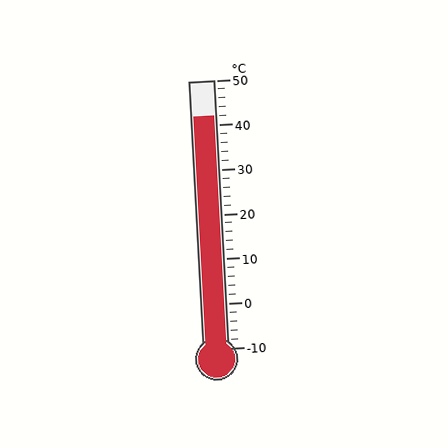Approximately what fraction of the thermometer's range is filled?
The thermometer is filled to approximately 85% of its range.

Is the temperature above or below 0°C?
The temperature is above 0°C.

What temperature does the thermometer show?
The thermometer shows approximately 42°C.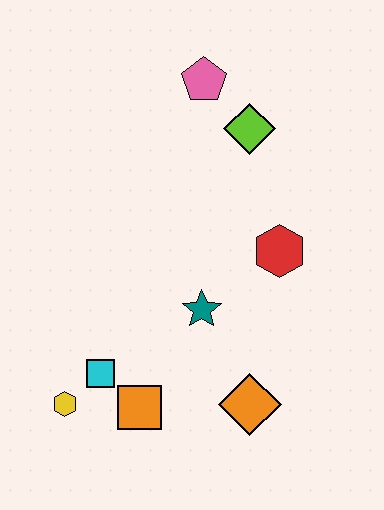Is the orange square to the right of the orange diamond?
No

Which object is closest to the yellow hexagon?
The cyan square is closest to the yellow hexagon.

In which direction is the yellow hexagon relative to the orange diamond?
The yellow hexagon is to the left of the orange diamond.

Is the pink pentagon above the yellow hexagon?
Yes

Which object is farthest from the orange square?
The pink pentagon is farthest from the orange square.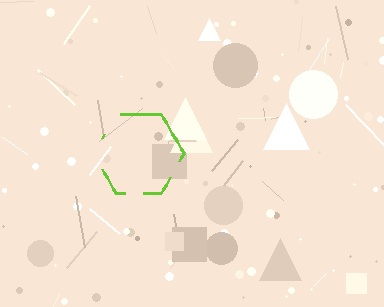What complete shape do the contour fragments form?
The contour fragments form a hexagon.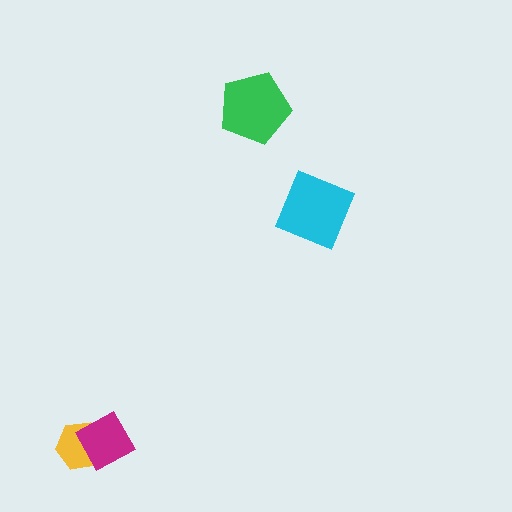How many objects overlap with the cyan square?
0 objects overlap with the cyan square.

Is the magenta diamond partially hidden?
No, no other shape covers it.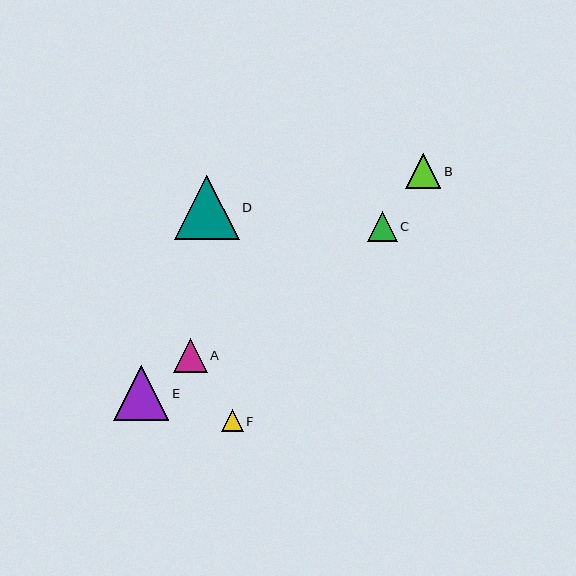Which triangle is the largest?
Triangle D is the largest with a size of approximately 64 pixels.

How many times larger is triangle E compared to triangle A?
Triangle E is approximately 1.6 times the size of triangle A.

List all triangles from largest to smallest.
From largest to smallest: D, E, B, A, C, F.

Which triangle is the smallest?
Triangle F is the smallest with a size of approximately 22 pixels.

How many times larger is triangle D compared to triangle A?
Triangle D is approximately 1.9 times the size of triangle A.